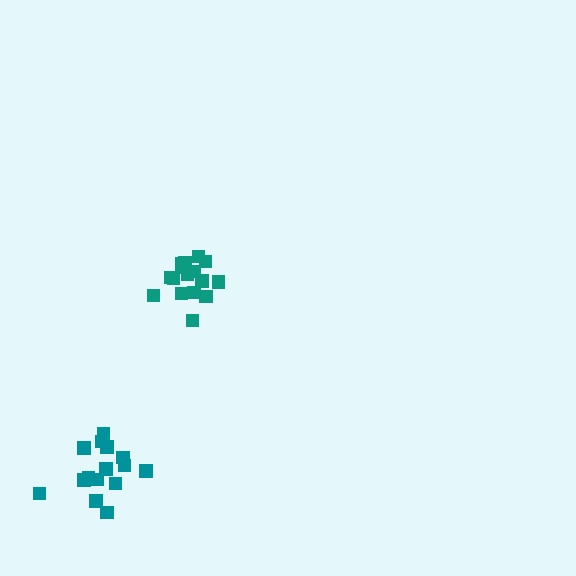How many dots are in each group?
Group 1: 15 dots, Group 2: 16 dots (31 total).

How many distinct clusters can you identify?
There are 2 distinct clusters.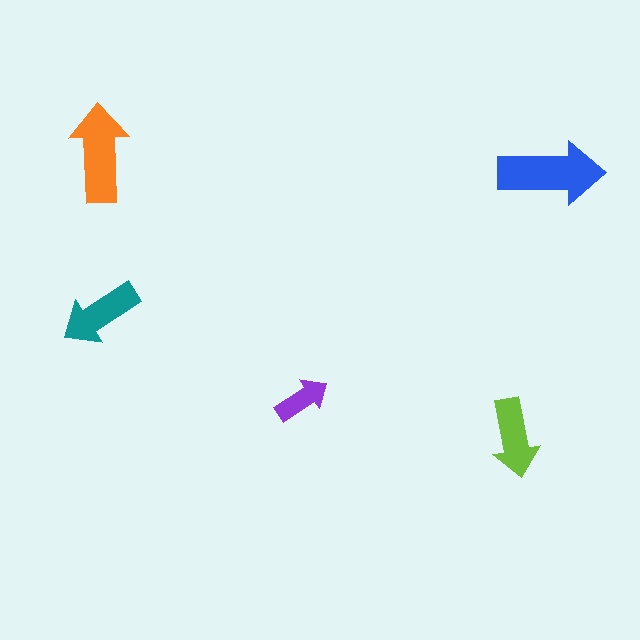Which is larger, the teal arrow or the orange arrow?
The orange one.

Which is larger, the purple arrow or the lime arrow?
The lime one.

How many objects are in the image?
There are 5 objects in the image.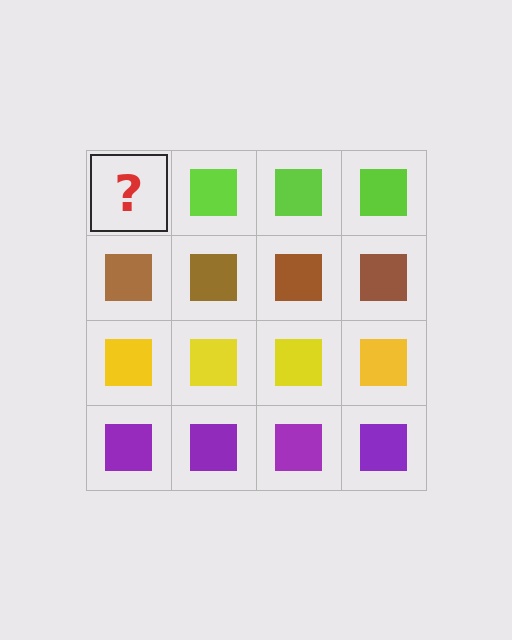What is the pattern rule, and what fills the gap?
The rule is that each row has a consistent color. The gap should be filled with a lime square.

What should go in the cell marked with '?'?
The missing cell should contain a lime square.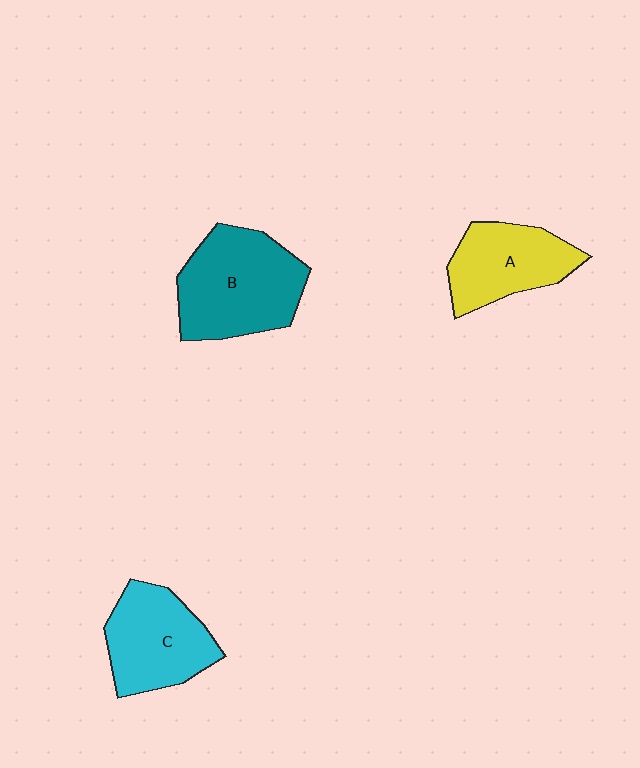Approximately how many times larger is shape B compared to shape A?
Approximately 1.4 times.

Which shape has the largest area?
Shape B (teal).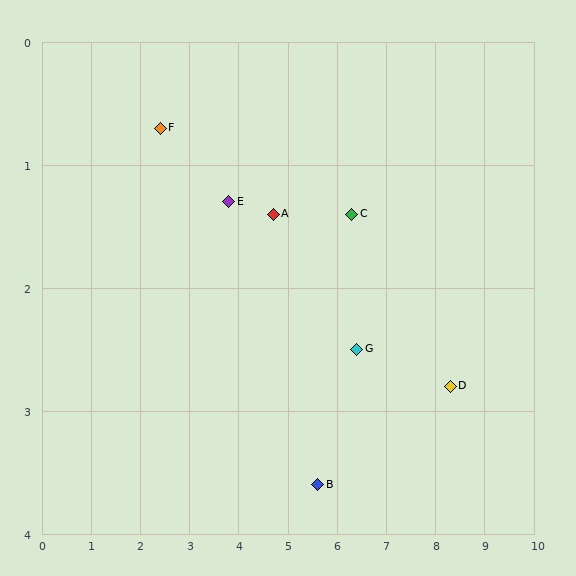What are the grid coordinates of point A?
Point A is at approximately (4.7, 1.4).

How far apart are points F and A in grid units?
Points F and A are about 2.4 grid units apart.